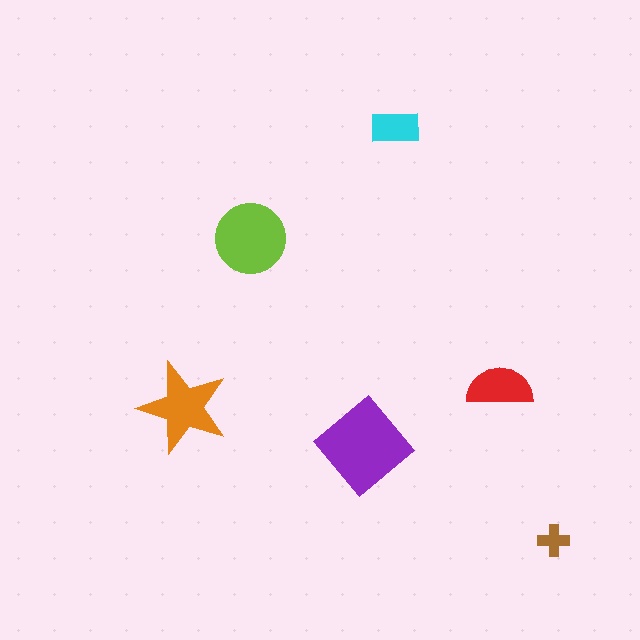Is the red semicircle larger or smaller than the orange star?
Smaller.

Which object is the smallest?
The brown cross.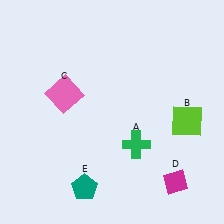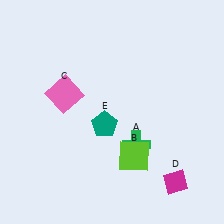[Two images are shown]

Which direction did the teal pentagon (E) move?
The teal pentagon (E) moved up.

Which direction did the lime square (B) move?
The lime square (B) moved left.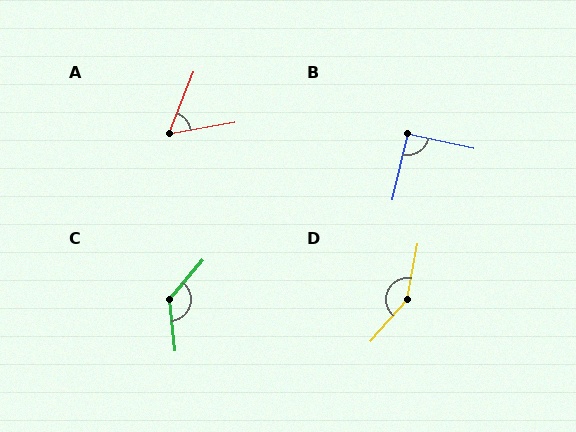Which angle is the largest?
D, at approximately 149 degrees.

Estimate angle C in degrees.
Approximately 133 degrees.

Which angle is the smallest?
A, at approximately 58 degrees.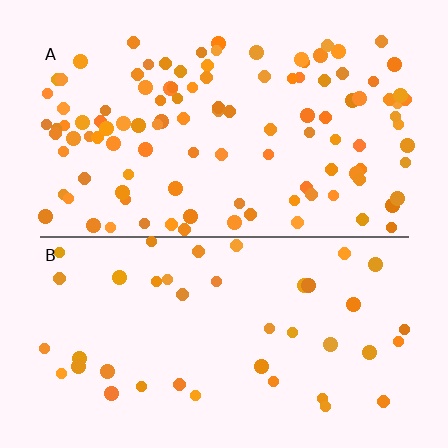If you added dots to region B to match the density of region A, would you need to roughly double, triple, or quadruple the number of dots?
Approximately triple.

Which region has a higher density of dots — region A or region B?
A (the top).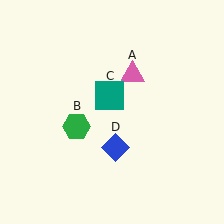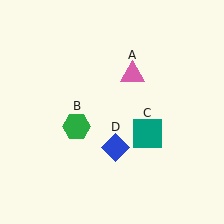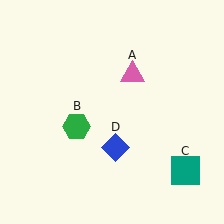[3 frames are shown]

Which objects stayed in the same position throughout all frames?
Pink triangle (object A) and green hexagon (object B) and blue diamond (object D) remained stationary.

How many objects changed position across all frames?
1 object changed position: teal square (object C).